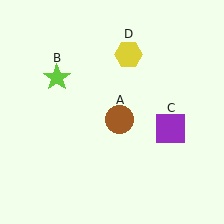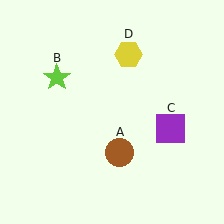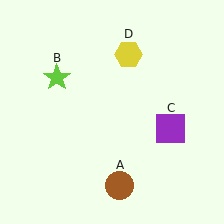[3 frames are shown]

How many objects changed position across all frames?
1 object changed position: brown circle (object A).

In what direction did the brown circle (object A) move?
The brown circle (object A) moved down.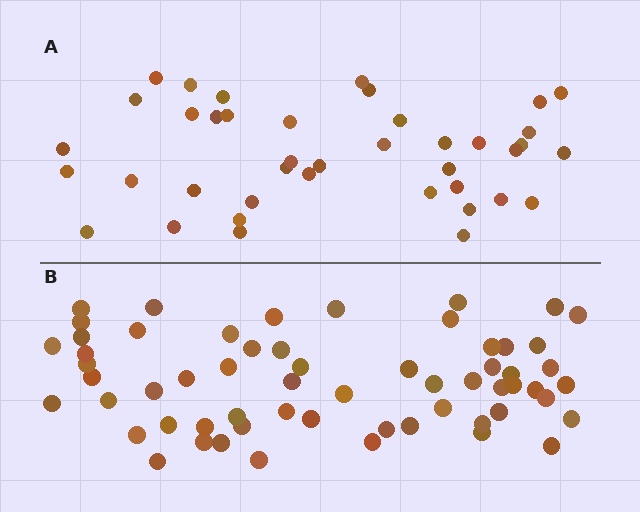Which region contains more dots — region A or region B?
Region B (the bottom region) has more dots.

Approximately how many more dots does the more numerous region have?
Region B has approximately 20 more dots than region A.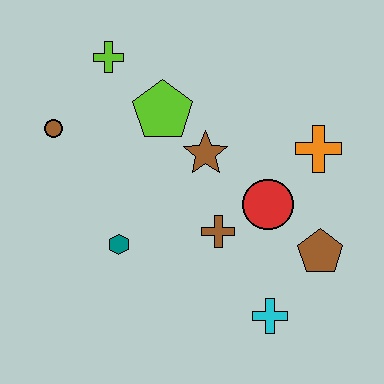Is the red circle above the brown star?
No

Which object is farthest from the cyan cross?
The lime cross is farthest from the cyan cross.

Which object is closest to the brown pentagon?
The red circle is closest to the brown pentagon.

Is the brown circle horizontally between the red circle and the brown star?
No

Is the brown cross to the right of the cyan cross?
No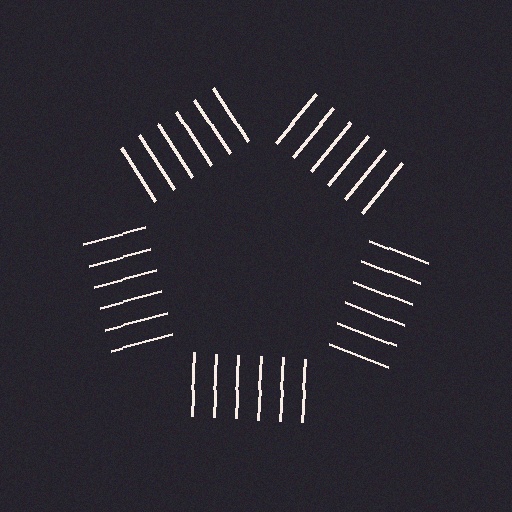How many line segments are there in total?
30 — 6 along each of the 5 edges.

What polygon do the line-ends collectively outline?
An illusory pentagon — the line segments terminate on its edges but no continuous stroke is drawn.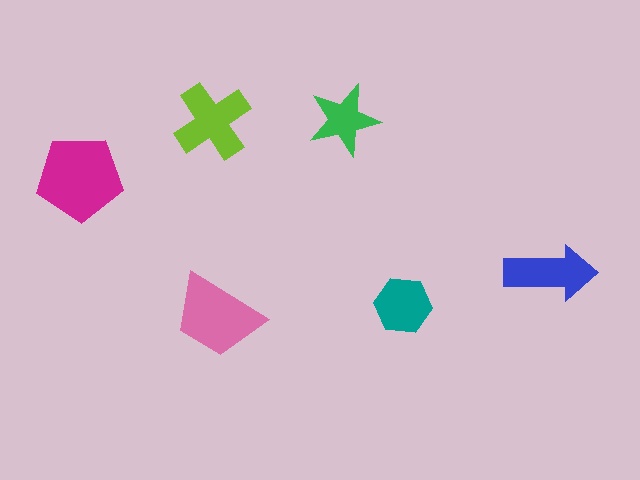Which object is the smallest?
The green star.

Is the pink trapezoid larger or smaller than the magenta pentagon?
Smaller.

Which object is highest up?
The green star is topmost.